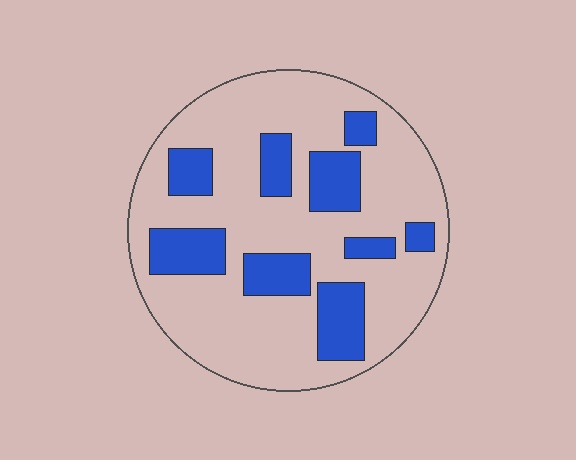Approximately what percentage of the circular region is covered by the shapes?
Approximately 25%.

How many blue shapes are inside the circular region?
9.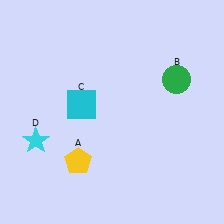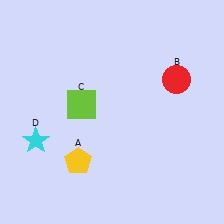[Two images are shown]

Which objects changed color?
B changed from green to red. C changed from cyan to lime.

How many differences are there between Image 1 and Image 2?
There are 2 differences between the two images.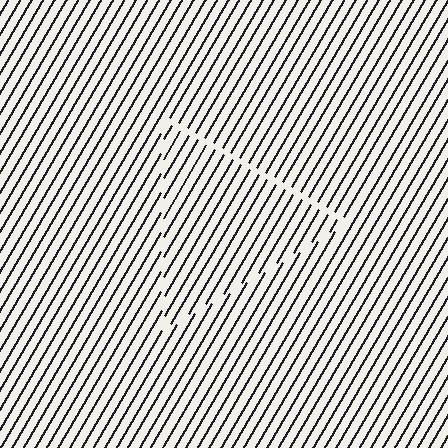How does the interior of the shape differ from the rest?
The interior of the shape contains the same grating, shifted by half a period — the contour is defined by the phase discontinuity where line-ends from the inner and outer gratings abut.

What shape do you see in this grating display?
An illusory triangle. The interior of the shape contains the same grating, shifted by half a period — the contour is defined by the phase discontinuity where line-ends from the inner and outer gratings abut.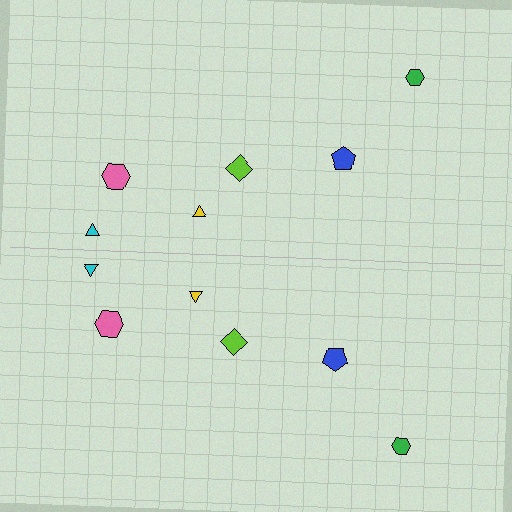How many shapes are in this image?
There are 12 shapes in this image.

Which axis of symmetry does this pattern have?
The pattern has a horizontal axis of symmetry running through the center of the image.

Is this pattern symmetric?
Yes, this pattern has bilateral (reflection) symmetry.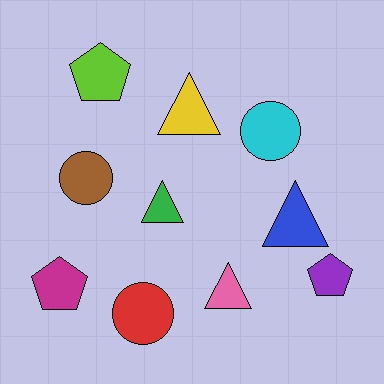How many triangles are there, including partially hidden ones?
There are 4 triangles.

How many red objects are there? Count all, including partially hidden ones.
There is 1 red object.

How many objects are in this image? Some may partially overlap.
There are 10 objects.